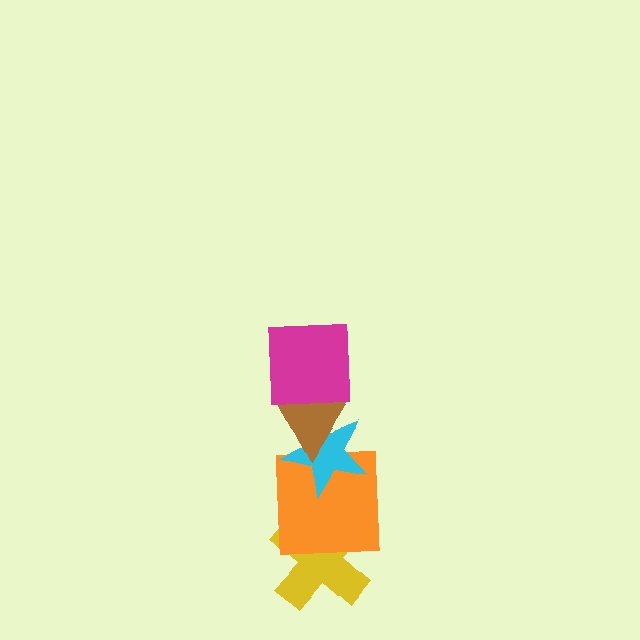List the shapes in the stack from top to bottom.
From top to bottom: the magenta square, the brown triangle, the cyan star, the orange square, the yellow cross.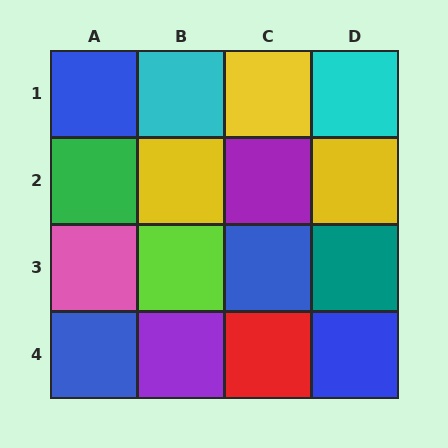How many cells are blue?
4 cells are blue.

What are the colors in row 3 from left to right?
Pink, lime, blue, teal.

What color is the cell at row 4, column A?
Blue.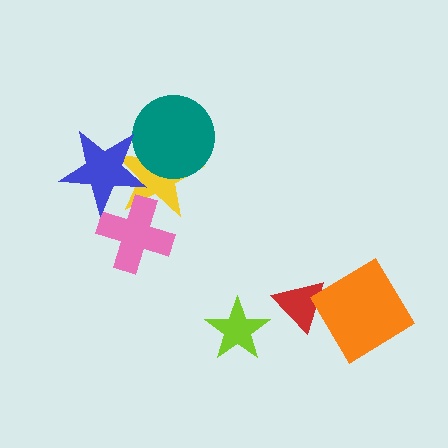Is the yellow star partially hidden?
Yes, it is partially covered by another shape.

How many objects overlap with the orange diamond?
1 object overlaps with the orange diamond.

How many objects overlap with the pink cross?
2 objects overlap with the pink cross.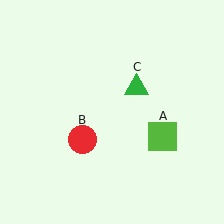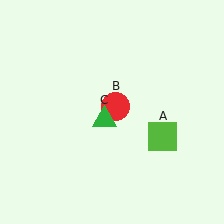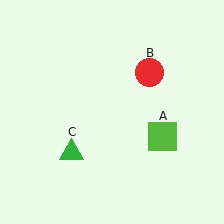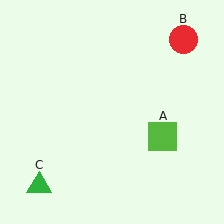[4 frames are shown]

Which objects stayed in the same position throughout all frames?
Lime square (object A) remained stationary.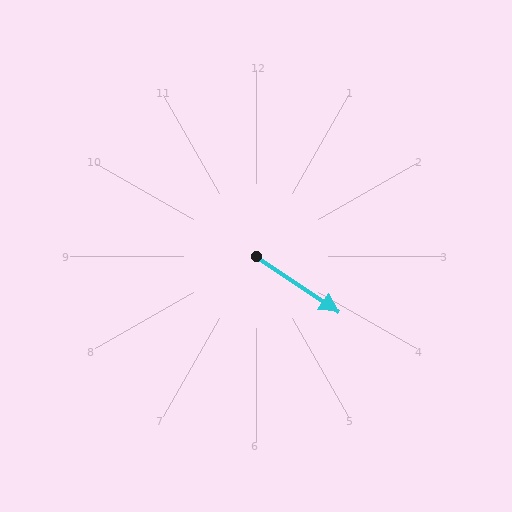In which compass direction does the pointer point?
Southeast.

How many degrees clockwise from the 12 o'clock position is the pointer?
Approximately 124 degrees.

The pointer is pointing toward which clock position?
Roughly 4 o'clock.